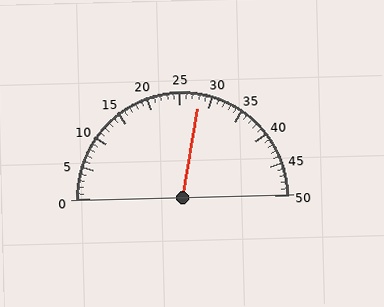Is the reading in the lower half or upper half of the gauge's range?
The reading is in the upper half of the range (0 to 50).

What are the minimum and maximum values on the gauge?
The gauge ranges from 0 to 50.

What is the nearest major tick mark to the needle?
The nearest major tick mark is 30.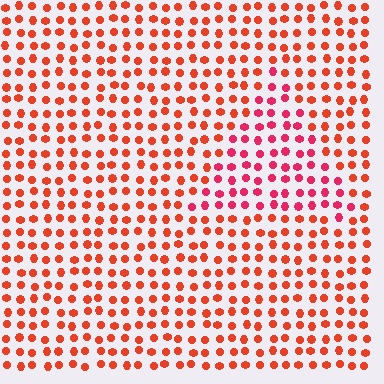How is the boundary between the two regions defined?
The boundary is defined purely by a slight shift in hue (about 27 degrees). Spacing, size, and orientation are identical on both sides.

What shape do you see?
I see a triangle.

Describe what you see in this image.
The image is filled with small red elements in a uniform arrangement. A triangle-shaped region is visible where the elements are tinted to a slightly different hue, forming a subtle color boundary.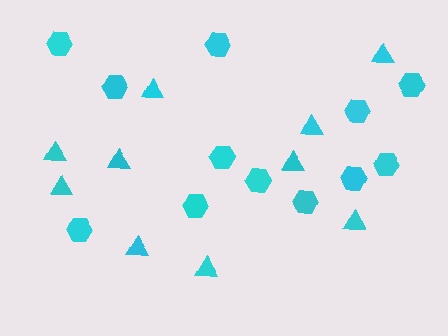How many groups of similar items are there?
There are 2 groups: one group of triangles (10) and one group of hexagons (12).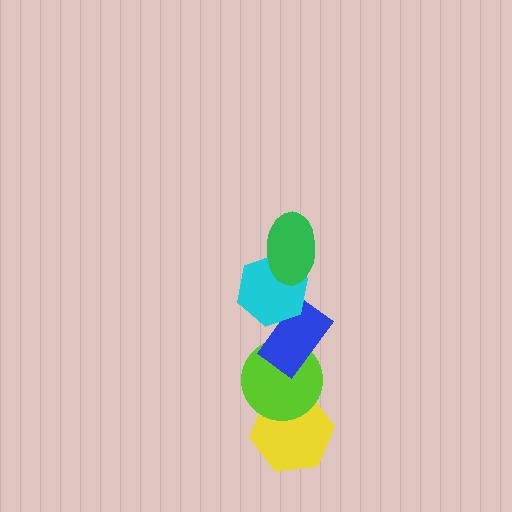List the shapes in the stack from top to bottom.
From top to bottom: the green ellipse, the cyan hexagon, the blue rectangle, the lime circle, the yellow hexagon.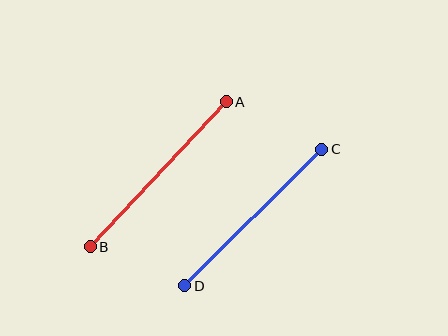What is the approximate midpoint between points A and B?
The midpoint is at approximately (158, 174) pixels.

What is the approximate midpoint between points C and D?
The midpoint is at approximately (253, 218) pixels.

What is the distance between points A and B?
The distance is approximately 199 pixels.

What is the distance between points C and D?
The distance is approximately 193 pixels.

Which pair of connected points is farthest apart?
Points A and B are farthest apart.